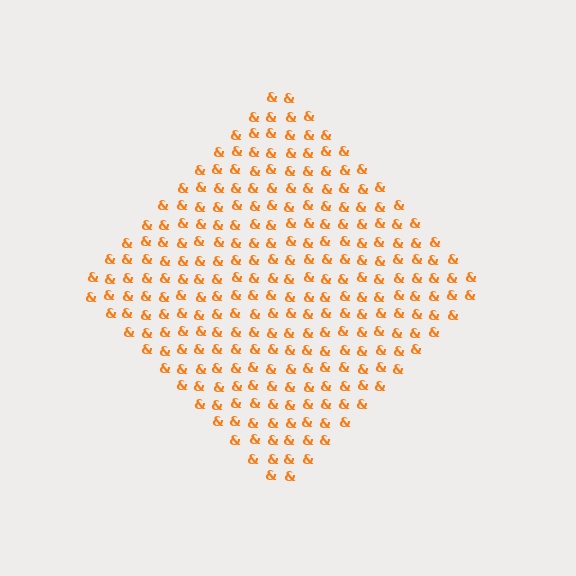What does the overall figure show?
The overall figure shows a diamond.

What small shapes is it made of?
It is made of small ampersands.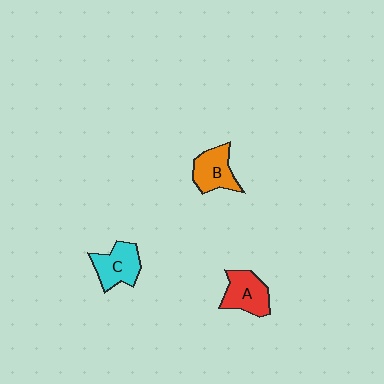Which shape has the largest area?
Shape A (red).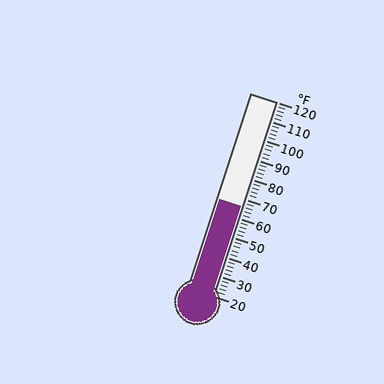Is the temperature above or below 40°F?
The temperature is above 40°F.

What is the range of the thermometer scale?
The thermometer scale ranges from 20°F to 120°F.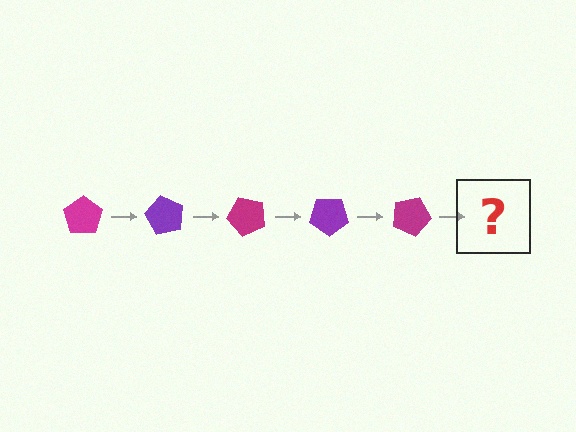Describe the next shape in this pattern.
It should be a purple pentagon, rotated 300 degrees from the start.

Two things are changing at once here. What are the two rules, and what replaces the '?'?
The two rules are that it rotates 60 degrees each step and the color cycles through magenta and purple. The '?' should be a purple pentagon, rotated 300 degrees from the start.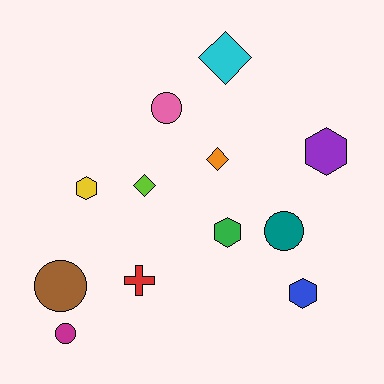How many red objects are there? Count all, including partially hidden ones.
There is 1 red object.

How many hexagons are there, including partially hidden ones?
There are 4 hexagons.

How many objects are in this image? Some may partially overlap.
There are 12 objects.